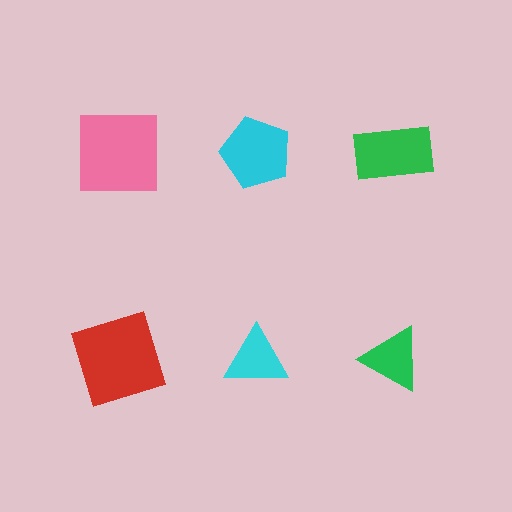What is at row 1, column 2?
A cyan pentagon.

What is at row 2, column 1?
A red square.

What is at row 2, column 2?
A cyan triangle.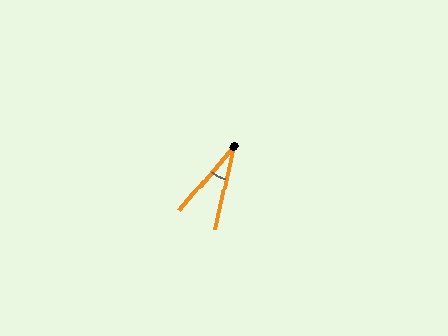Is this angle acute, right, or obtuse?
It is acute.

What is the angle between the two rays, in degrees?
Approximately 27 degrees.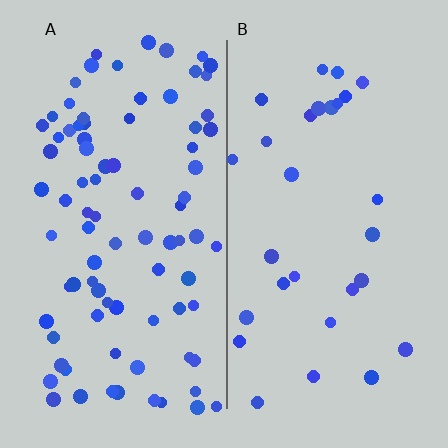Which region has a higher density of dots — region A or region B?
A (the left).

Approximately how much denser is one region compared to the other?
Approximately 2.9× — region A over region B.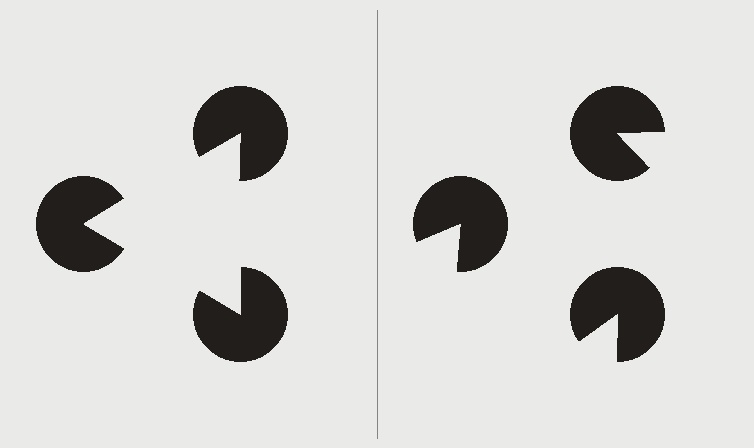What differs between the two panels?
The pac-man discs are positioned identically on both sides; only the wedge orientations differ. On the left they align to a triangle; on the right they are misaligned.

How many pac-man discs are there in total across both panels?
6 — 3 on each side.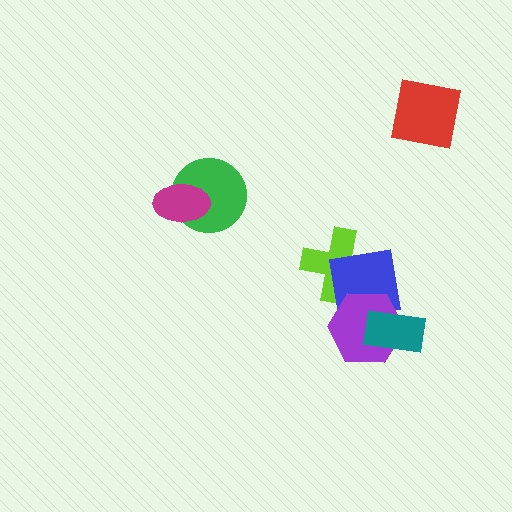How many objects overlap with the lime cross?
2 objects overlap with the lime cross.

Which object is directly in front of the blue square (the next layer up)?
The purple hexagon is directly in front of the blue square.